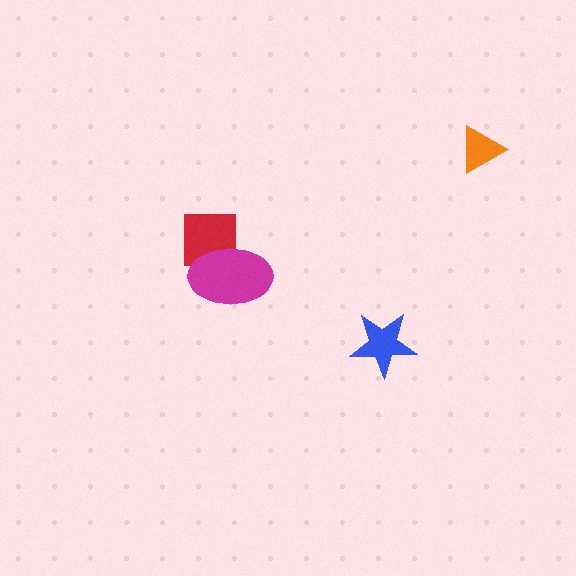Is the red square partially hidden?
Yes, it is partially covered by another shape.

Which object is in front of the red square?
The magenta ellipse is in front of the red square.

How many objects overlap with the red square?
1 object overlaps with the red square.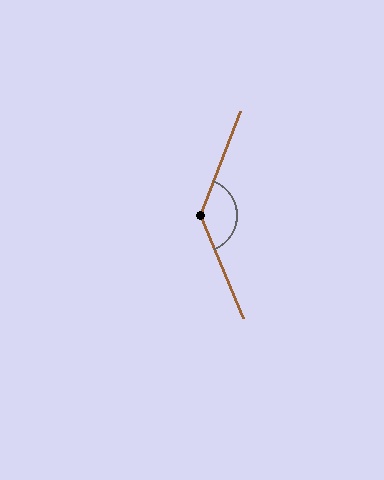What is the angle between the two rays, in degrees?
Approximately 136 degrees.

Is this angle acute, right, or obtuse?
It is obtuse.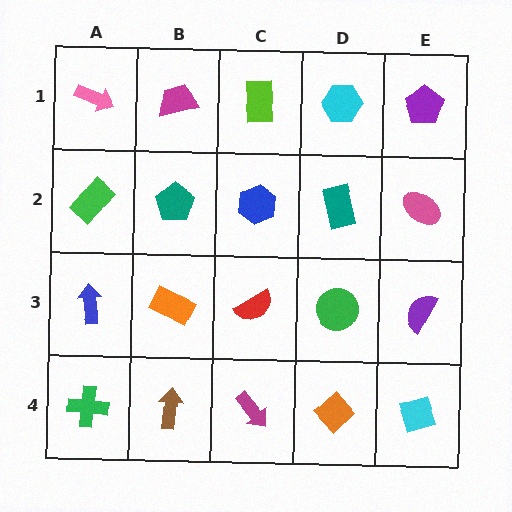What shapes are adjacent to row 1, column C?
A blue hexagon (row 2, column C), a magenta trapezoid (row 1, column B), a cyan hexagon (row 1, column D).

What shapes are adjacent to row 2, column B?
A magenta trapezoid (row 1, column B), an orange rectangle (row 3, column B), a green rectangle (row 2, column A), a blue hexagon (row 2, column C).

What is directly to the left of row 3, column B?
A blue arrow.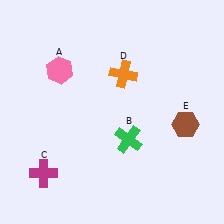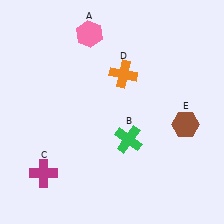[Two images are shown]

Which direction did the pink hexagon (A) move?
The pink hexagon (A) moved up.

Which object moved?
The pink hexagon (A) moved up.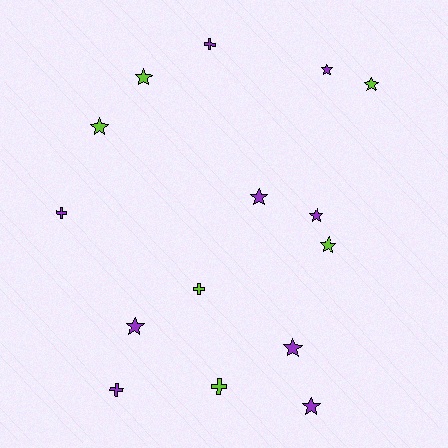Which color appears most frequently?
Purple, with 9 objects.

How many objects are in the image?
There are 15 objects.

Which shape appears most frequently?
Star, with 10 objects.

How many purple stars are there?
There are 6 purple stars.